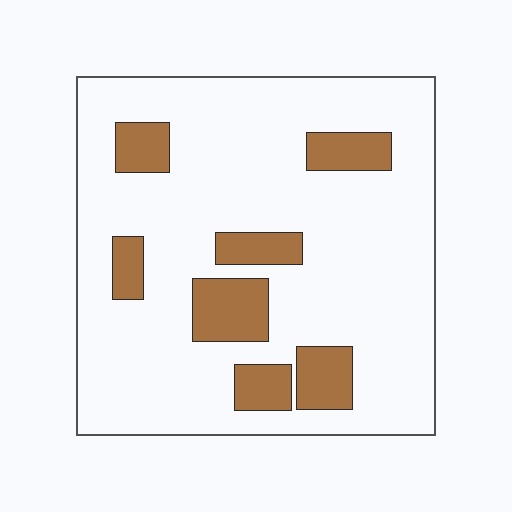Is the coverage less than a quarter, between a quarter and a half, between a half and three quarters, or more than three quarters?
Less than a quarter.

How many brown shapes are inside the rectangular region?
7.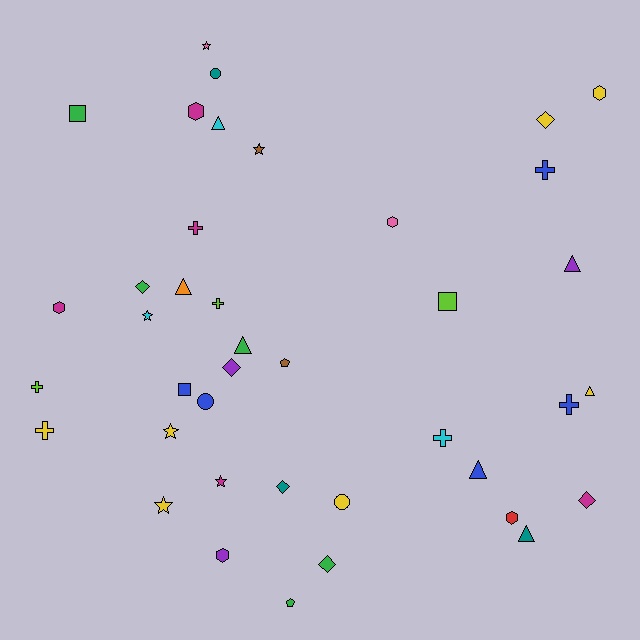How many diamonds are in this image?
There are 6 diamonds.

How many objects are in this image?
There are 40 objects.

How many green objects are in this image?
There are 5 green objects.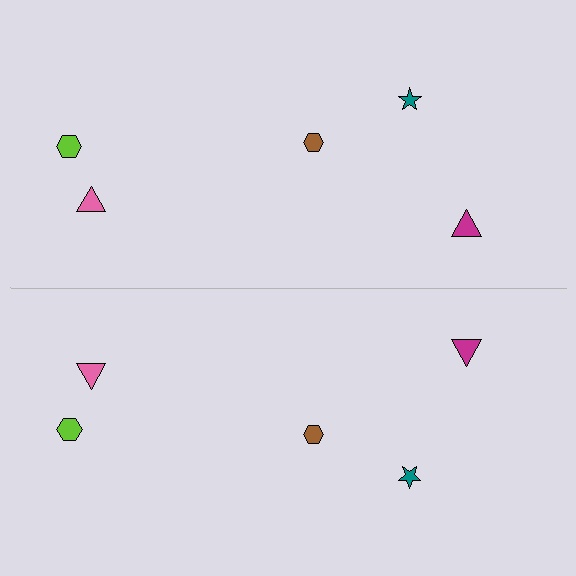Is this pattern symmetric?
Yes, this pattern has bilateral (reflection) symmetry.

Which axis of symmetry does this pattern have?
The pattern has a horizontal axis of symmetry running through the center of the image.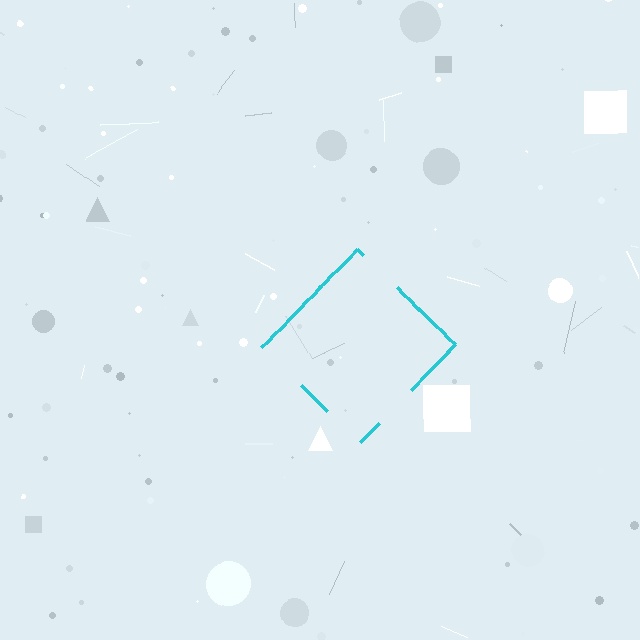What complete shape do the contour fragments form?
The contour fragments form a diamond.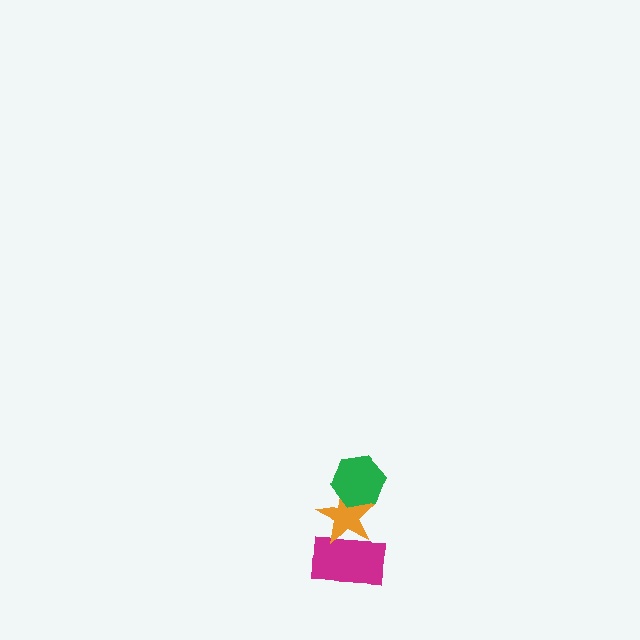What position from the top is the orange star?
The orange star is 2nd from the top.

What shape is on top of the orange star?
The green hexagon is on top of the orange star.